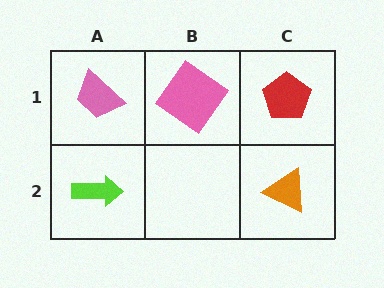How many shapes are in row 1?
3 shapes.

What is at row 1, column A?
A pink trapezoid.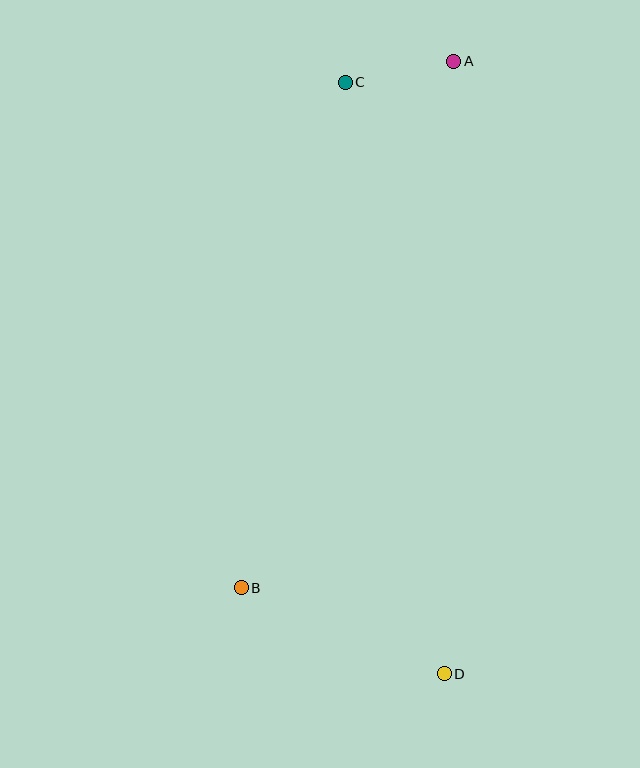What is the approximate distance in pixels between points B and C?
The distance between B and C is approximately 516 pixels.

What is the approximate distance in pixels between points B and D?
The distance between B and D is approximately 221 pixels.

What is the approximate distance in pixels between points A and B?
The distance between A and B is approximately 568 pixels.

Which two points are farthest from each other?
Points A and D are farthest from each other.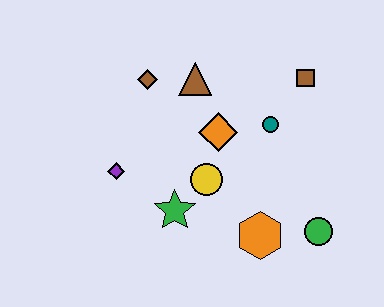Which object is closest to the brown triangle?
The brown diamond is closest to the brown triangle.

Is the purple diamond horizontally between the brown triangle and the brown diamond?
No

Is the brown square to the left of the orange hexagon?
No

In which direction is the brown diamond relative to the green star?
The brown diamond is above the green star.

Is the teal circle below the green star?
No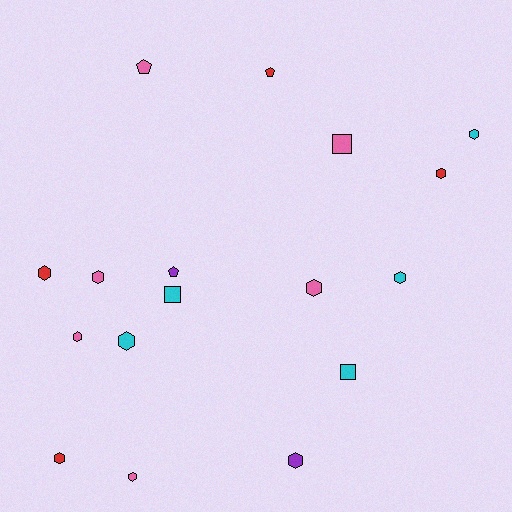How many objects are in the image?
There are 17 objects.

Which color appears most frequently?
Pink, with 6 objects.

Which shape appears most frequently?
Hexagon, with 11 objects.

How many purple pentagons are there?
There is 1 purple pentagon.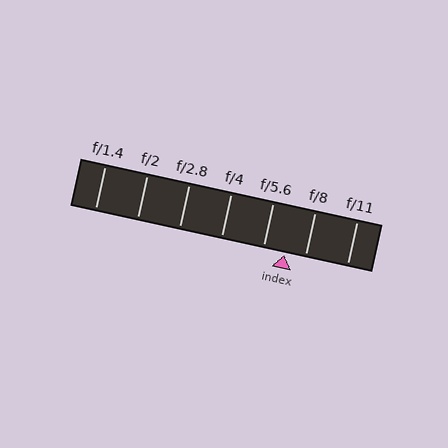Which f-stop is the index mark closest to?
The index mark is closest to f/8.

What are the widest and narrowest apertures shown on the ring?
The widest aperture shown is f/1.4 and the narrowest is f/11.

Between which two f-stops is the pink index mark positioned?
The index mark is between f/5.6 and f/8.